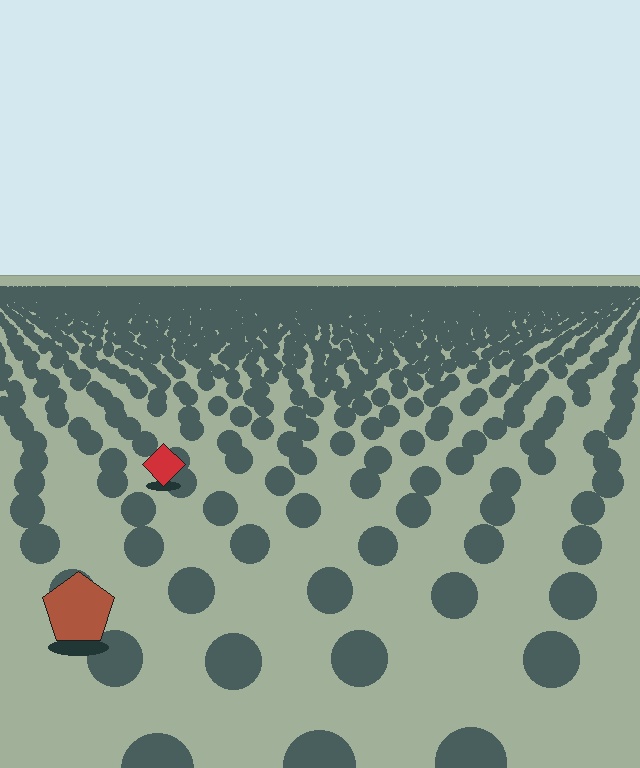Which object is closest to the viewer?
The brown pentagon is closest. The texture marks near it are larger and more spread out.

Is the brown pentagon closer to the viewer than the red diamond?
Yes. The brown pentagon is closer — you can tell from the texture gradient: the ground texture is coarser near it.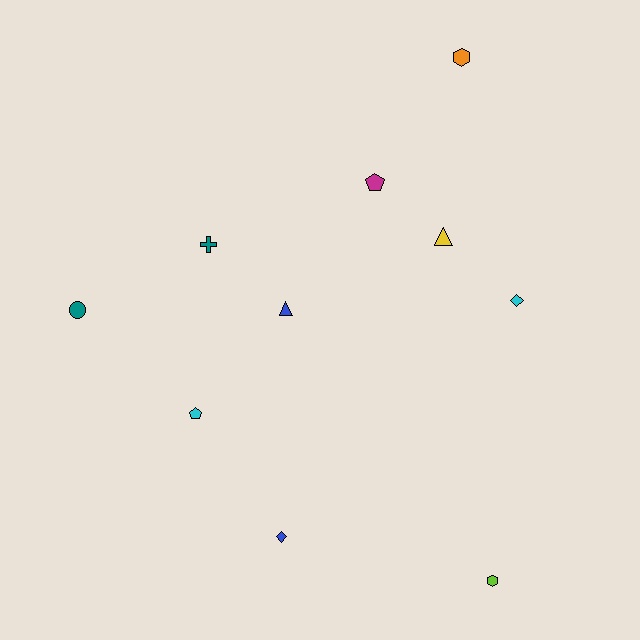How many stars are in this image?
There are no stars.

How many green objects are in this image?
There are no green objects.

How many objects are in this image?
There are 10 objects.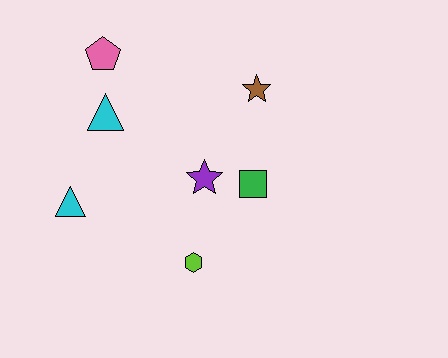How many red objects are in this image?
There are no red objects.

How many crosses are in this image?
There are no crosses.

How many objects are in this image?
There are 7 objects.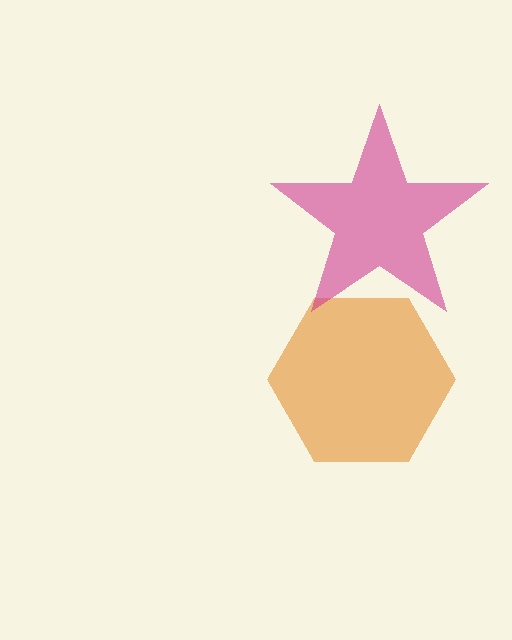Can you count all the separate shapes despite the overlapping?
Yes, there are 2 separate shapes.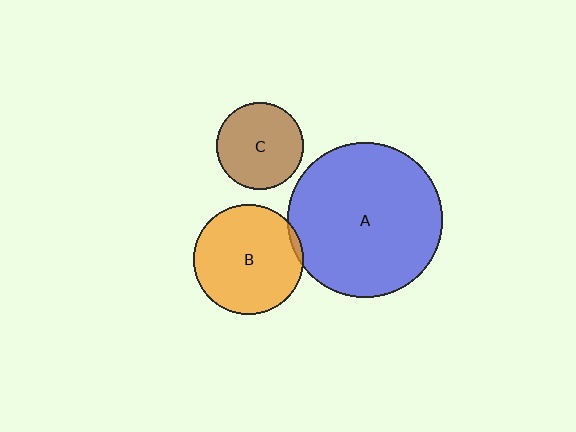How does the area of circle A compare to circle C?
Approximately 3.2 times.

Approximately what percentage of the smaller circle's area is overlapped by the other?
Approximately 5%.